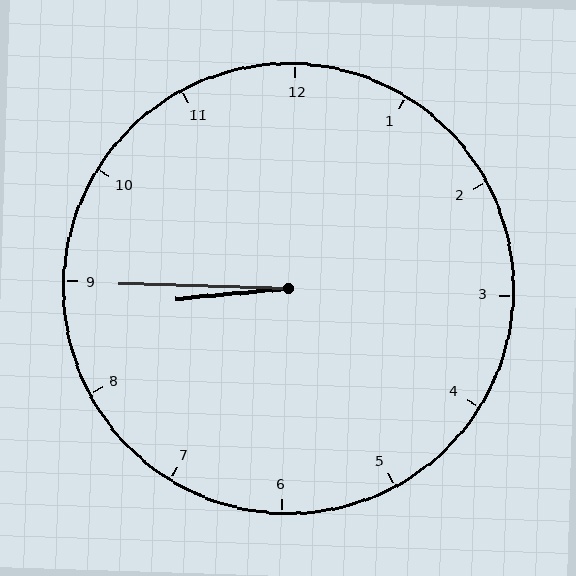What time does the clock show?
8:45.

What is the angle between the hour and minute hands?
Approximately 8 degrees.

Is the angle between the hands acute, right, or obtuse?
It is acute.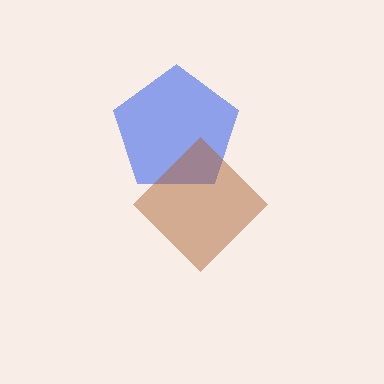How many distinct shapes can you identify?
There are 2 distinct shapes: a blue pentagon, a brown diamond.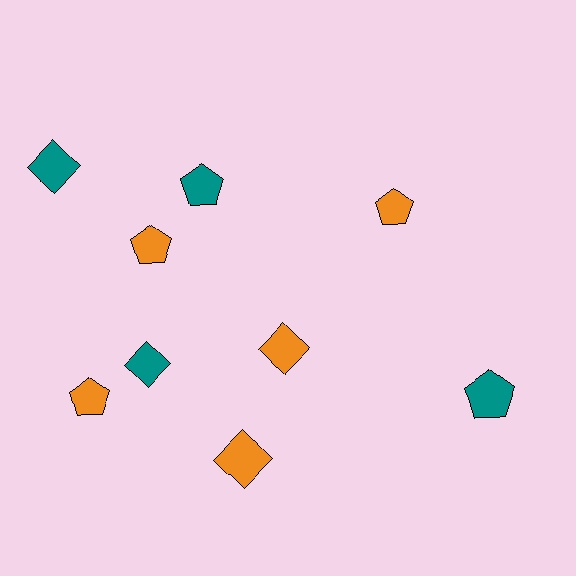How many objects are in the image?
There are 9 objects.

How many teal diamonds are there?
There are 2 teal diamonds.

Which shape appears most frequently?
Pentagon, with 5 objects.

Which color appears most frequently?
Orange, with 5 objects.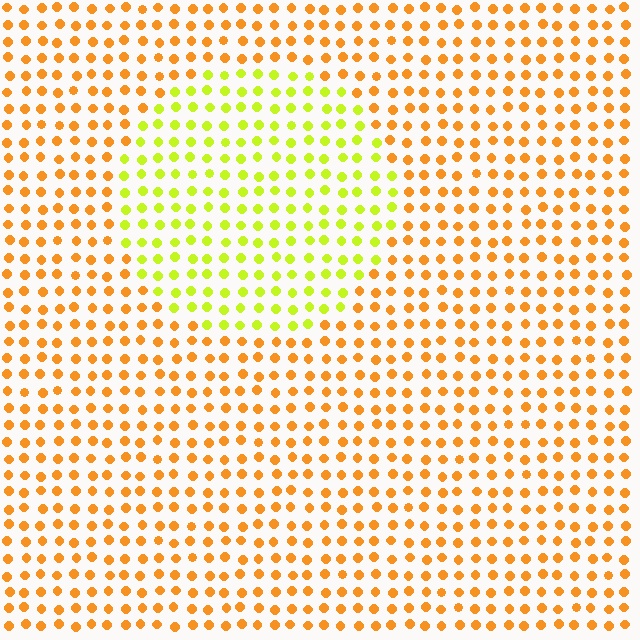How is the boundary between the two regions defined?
The boundary is defined purely by a slight shift in hue (about 43 degrees). Spacing, size, and orientation are identical on both sides.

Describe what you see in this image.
The image is filled with small orange elements in a uniform arrangement. A circle-shaped region is visible where the elements are tinted to a slightly different hue, forming a subtle color boundary.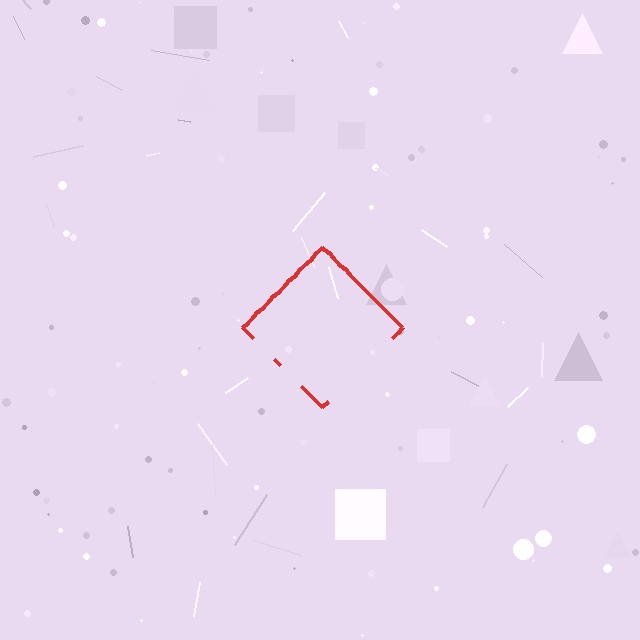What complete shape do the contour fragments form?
The contour fragments form a diamond.